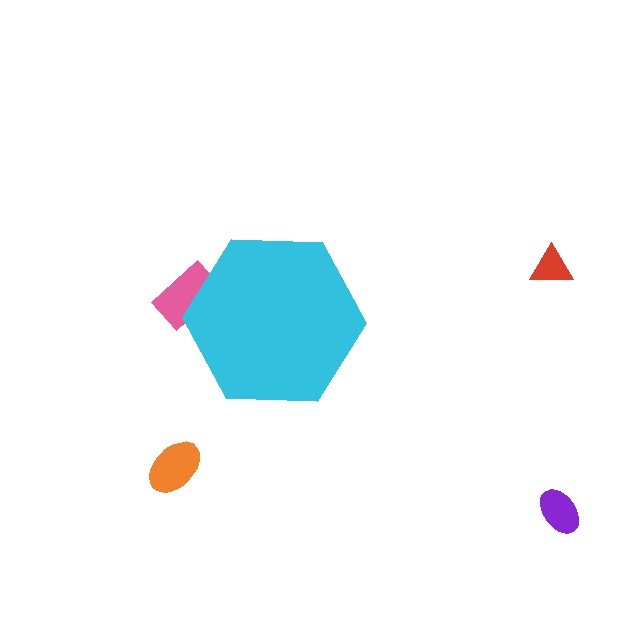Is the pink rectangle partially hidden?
Yes, the pink rectangle is partially hidden behind the cyan hexagon.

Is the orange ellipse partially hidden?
No, the orange ellipse is fully visible.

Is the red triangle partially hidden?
No, the red triangle is fully visible.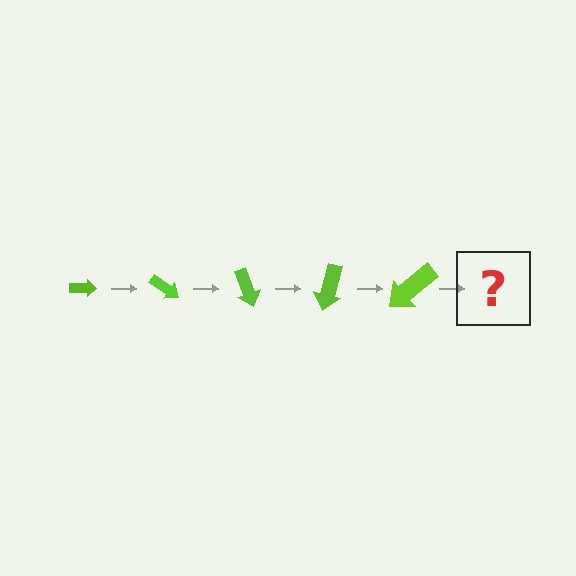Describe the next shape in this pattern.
It should be an arrow, larger than the previous one and rotated 175 degrees from the start.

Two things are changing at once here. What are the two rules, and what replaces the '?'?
The two rules are that the arrow grows larger each step and it rotates 35 degrees each step. The '?' should be an arrow, larger than the previous one and rotated 175 degrees from the start.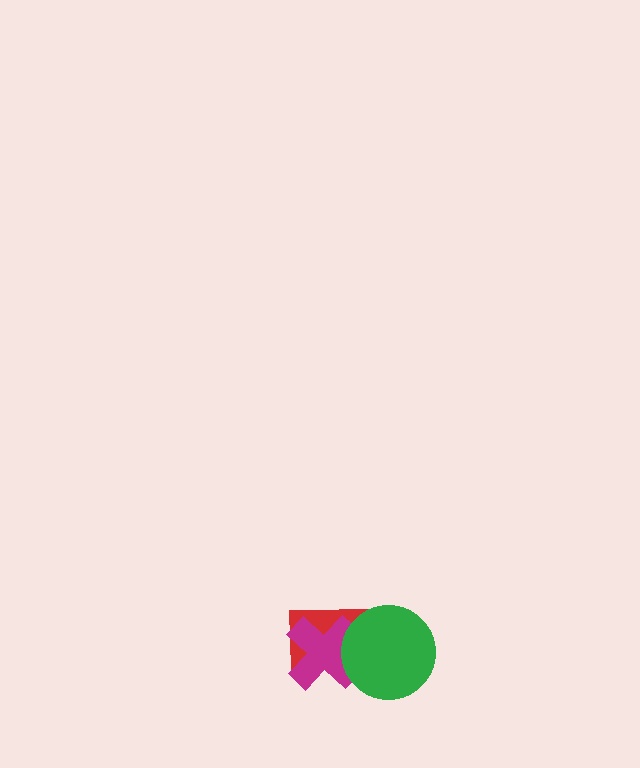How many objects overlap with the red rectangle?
2 objects overlap with the red rectangle.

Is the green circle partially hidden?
No, no other shape covers it.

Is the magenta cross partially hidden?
Yes, it is partially covered by another shape.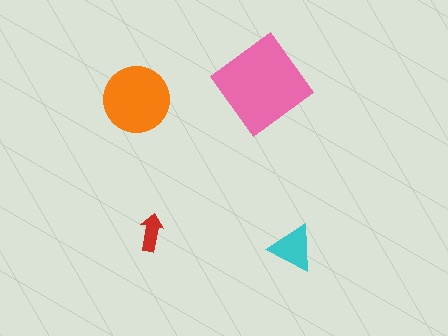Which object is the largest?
The pink diamond.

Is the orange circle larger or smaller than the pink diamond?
Smaller.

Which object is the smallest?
The red arrow.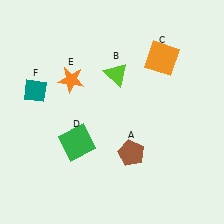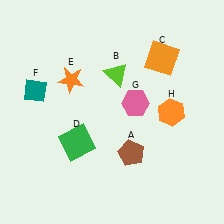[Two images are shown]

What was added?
A pink hexagon (G), an orange hexagon (H) were added in Image 2.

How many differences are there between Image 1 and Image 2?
There are 2 differences between the two images.